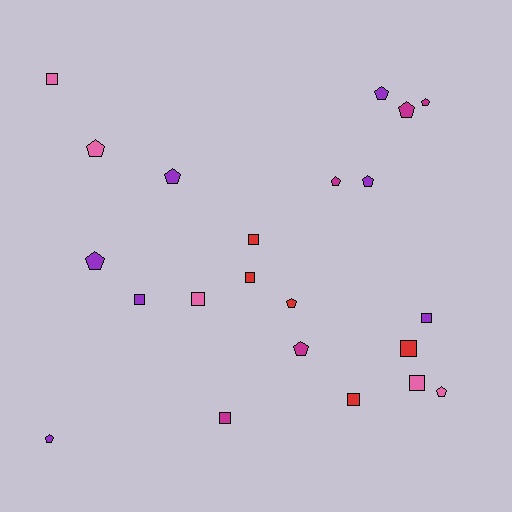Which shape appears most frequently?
Pentagon, with 12 objects.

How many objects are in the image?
There are 22 objects.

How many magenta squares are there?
There is 1 magenta square.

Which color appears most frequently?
Purple, with 7 objects.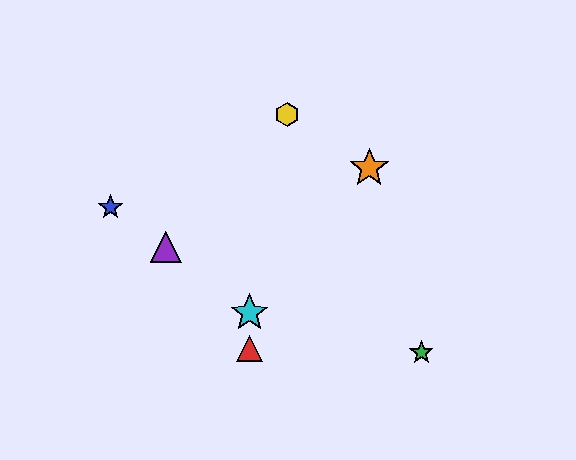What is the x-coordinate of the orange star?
The orange star is at x≈369.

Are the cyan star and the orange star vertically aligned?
No, the cyan star is at x≈249 and the orange star is at x≈369.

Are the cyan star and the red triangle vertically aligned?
Yes, both are at x≈249.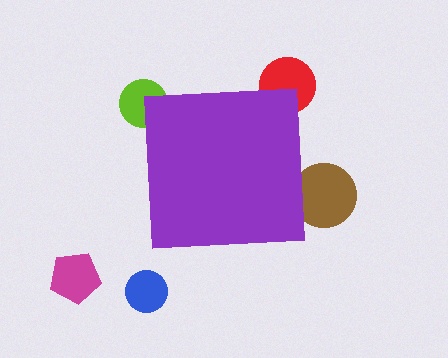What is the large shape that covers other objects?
A purple square.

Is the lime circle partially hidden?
Yes, the lime circle is partially hidden behind the purple square.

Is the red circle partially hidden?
Yes, the red circle is partially hidden behind the purple square.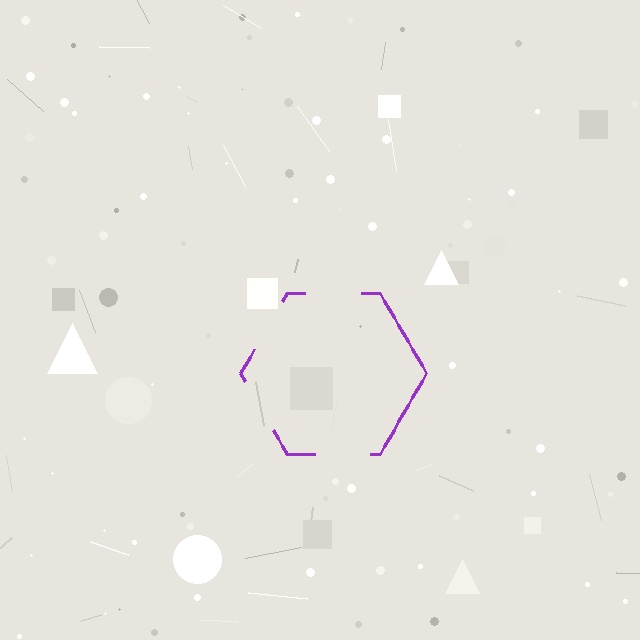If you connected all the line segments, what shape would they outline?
They would outline a hexagon.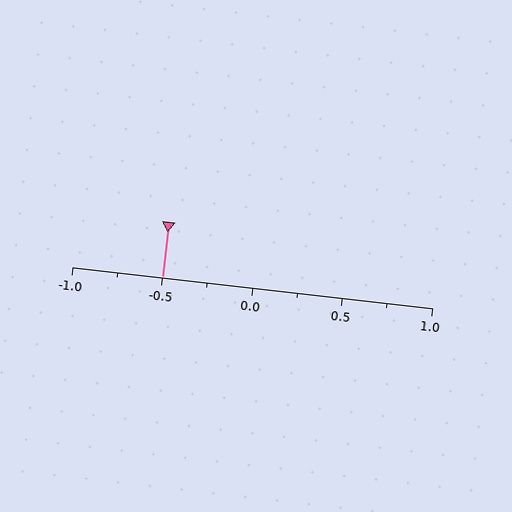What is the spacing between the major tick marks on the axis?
The major ticks are spaced 0.5 apart.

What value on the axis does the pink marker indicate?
The marker indicates approximately -0.5.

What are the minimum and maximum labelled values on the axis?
The axis runs from -1.0 to 1.0.